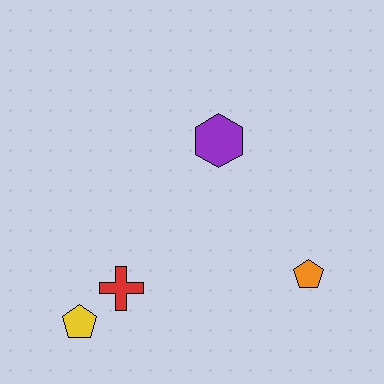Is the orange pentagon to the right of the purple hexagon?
Yes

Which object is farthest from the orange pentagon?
The yellow pentagon is farthest from the orange pentagon.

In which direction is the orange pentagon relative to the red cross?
The orange pentagon is to the right of the red cross.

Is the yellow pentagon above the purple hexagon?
No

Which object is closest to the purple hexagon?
The orange pentagon is closest to the purple hexagon.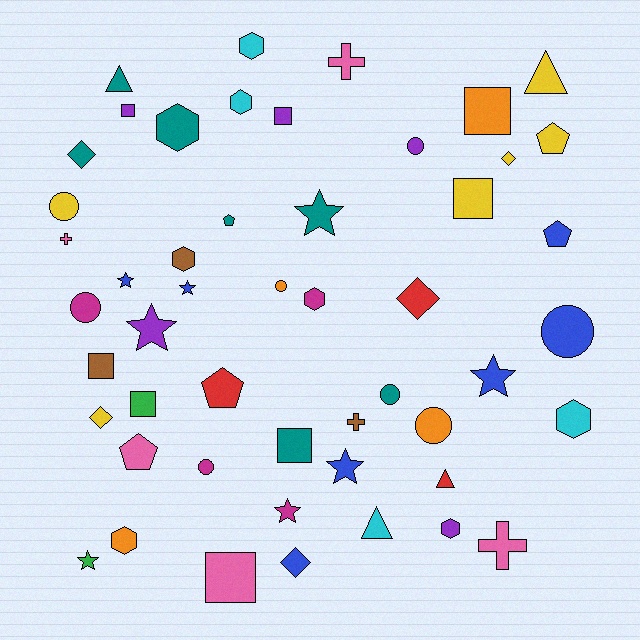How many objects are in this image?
There are 50 objects.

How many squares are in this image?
There are 8 squares.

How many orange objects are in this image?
There are 4 orange objects.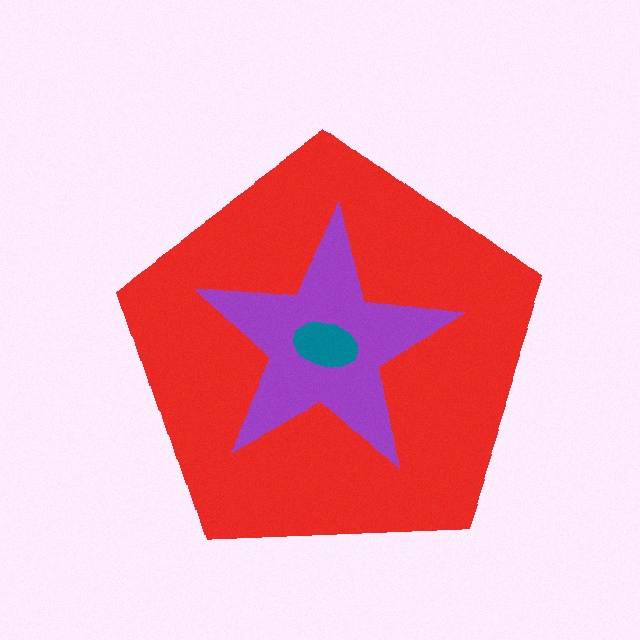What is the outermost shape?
The red pentagon.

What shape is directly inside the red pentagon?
The purple star.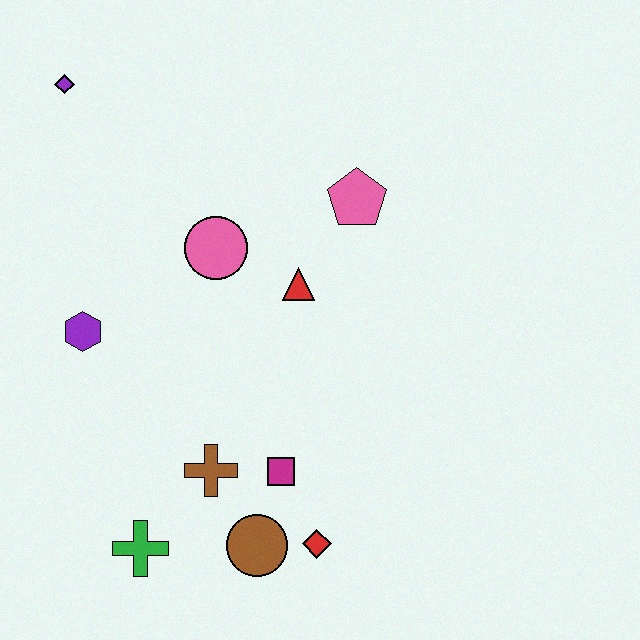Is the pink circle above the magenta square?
Yes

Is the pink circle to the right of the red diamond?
No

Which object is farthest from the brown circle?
The purple diamond is farthest from the brown circle.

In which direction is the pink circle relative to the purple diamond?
The pink circle is below the purple diamond.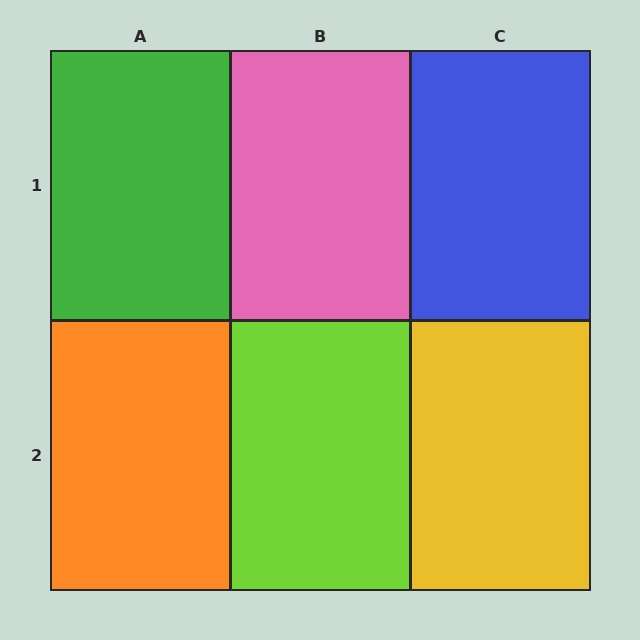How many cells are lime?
1 cell is lime.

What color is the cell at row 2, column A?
Orange.